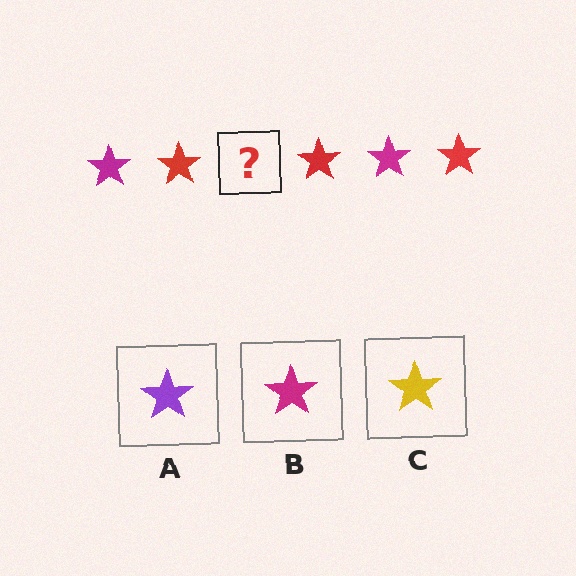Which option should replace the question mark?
Option B.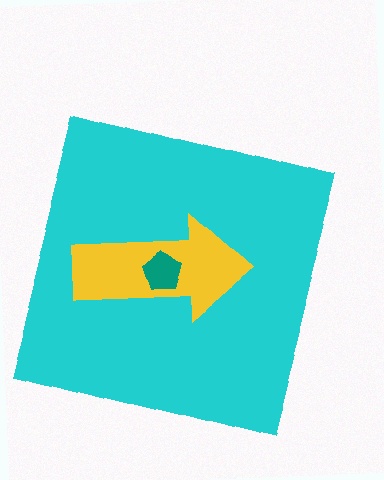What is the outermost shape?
The cyan square.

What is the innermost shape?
The teal pentagon.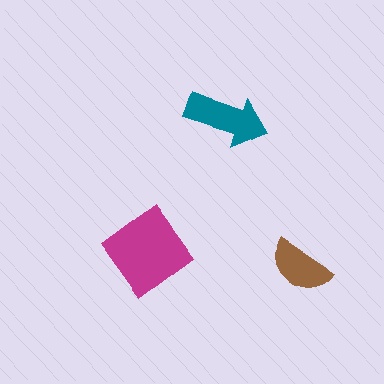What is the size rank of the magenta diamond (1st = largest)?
1st.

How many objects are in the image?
There are 3 objects in the image.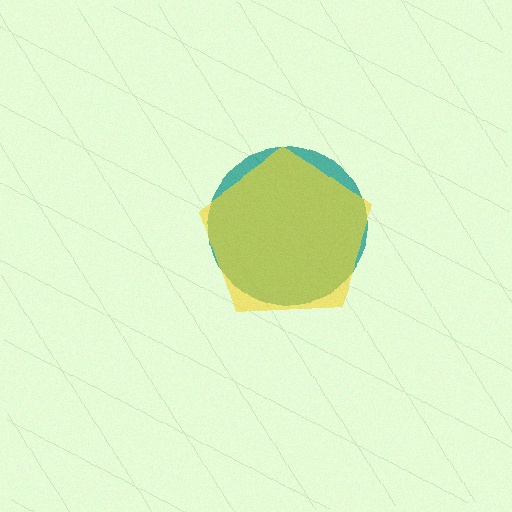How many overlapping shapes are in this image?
There are 2 overlapping shapes in the image.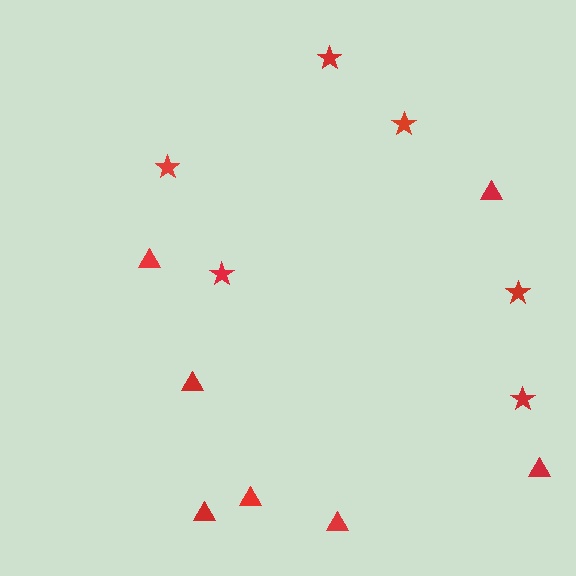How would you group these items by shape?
There are 2 groups: one group of stars (6) and one group of triangles (7).